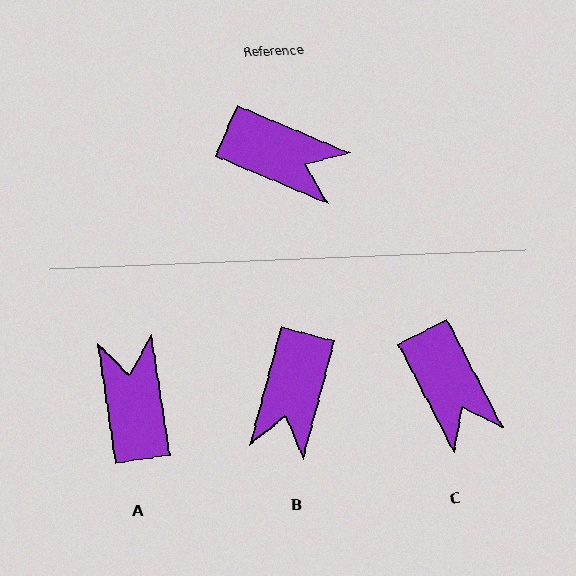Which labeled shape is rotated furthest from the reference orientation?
A, about 122 degrees away.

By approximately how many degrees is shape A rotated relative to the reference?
Approximately 122 degrees counter-clockwise.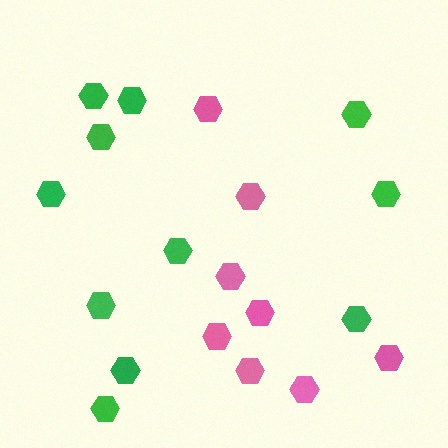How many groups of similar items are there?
There are 2 groups: one group of green hexagons (11) and one group of pink hexagons (8).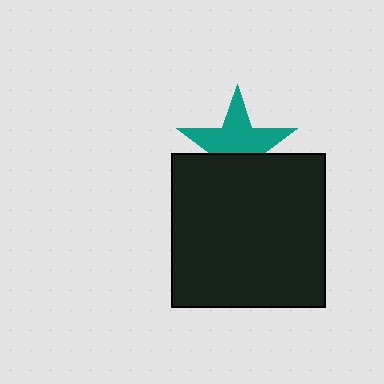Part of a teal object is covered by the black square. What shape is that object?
It is a star.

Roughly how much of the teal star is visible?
About half of it is visible (roughly 61%).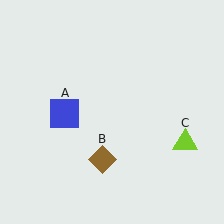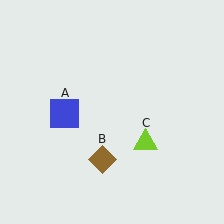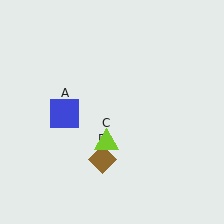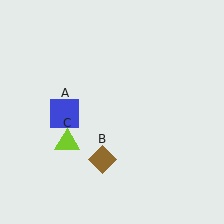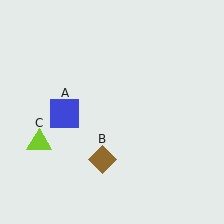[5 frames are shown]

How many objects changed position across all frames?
1 object changed position: lime triangle (object C).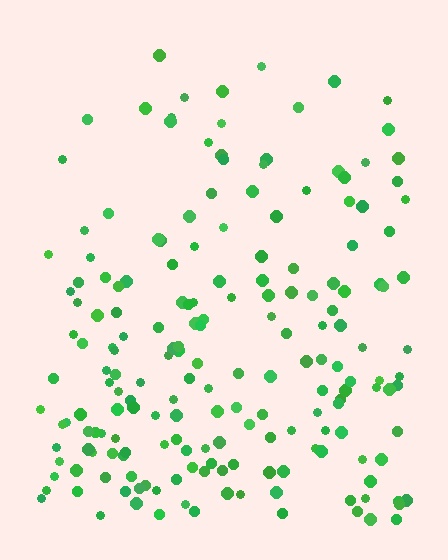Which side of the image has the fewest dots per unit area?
The top.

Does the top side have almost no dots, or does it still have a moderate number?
Still a moderate number, just noticeably fewer than the bottom.